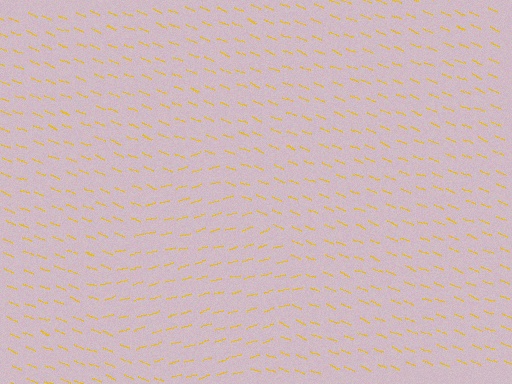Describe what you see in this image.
The image is filled with small yellow line segments. A diamond region in the image has lines oriented differently from the surrounding lines, creating a visible texture boundary.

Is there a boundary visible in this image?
Yes, there is a texture boundary formed by a change in line orientation.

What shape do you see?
I see a diamond.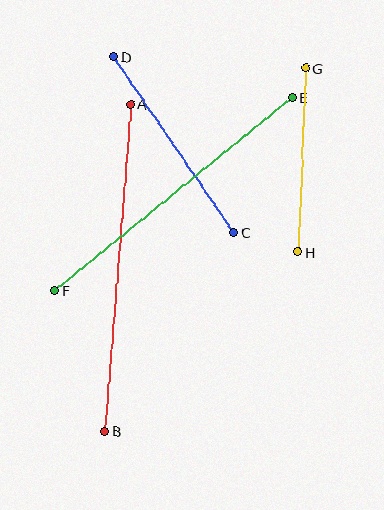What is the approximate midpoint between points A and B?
The midpoint is at approximately (118, 268) pixels.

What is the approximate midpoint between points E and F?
The midpoint is at approximately (173, 194) pixels.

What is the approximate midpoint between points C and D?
The midpoint is at approximately (174, 144) pixels.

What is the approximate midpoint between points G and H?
The midpoint is at approximately (302, 160) pixels.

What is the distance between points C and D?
The distance is approximately 213 pixels.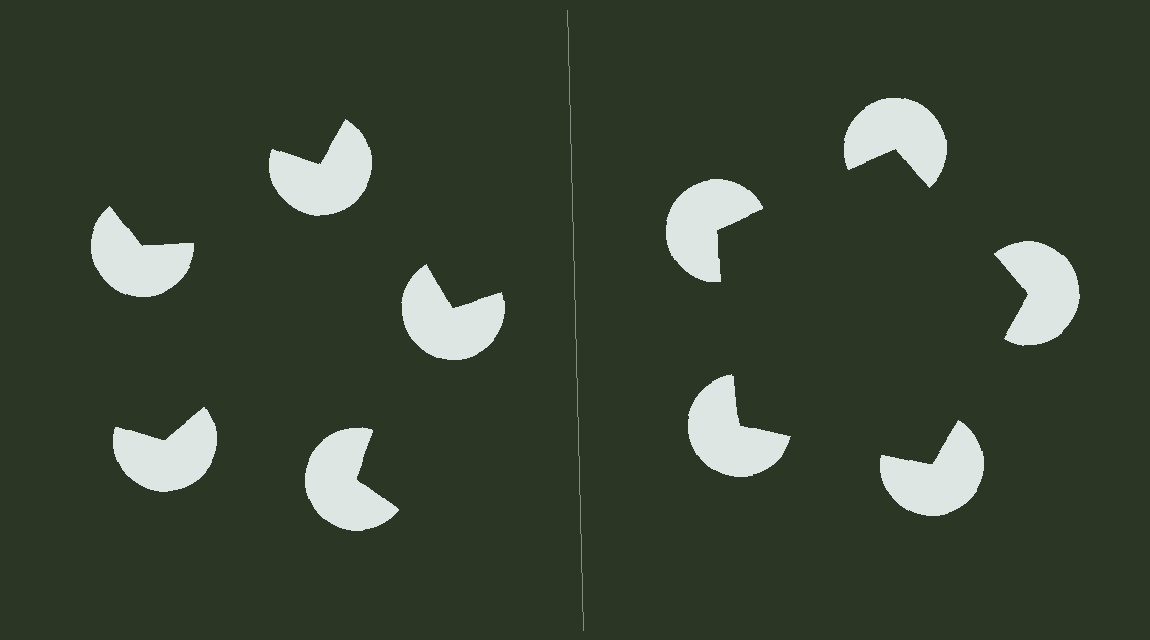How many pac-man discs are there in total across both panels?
10 — 5 on each side.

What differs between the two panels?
The pac-man discs are positioned identically on both sides; only the wedge orientations differ. On the right they align to a pentagon; on the left they are misaligned.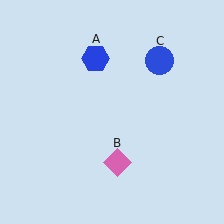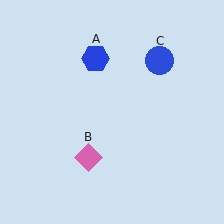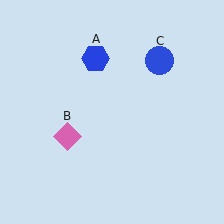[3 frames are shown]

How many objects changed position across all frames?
1 object changed position: pink diamond (object B).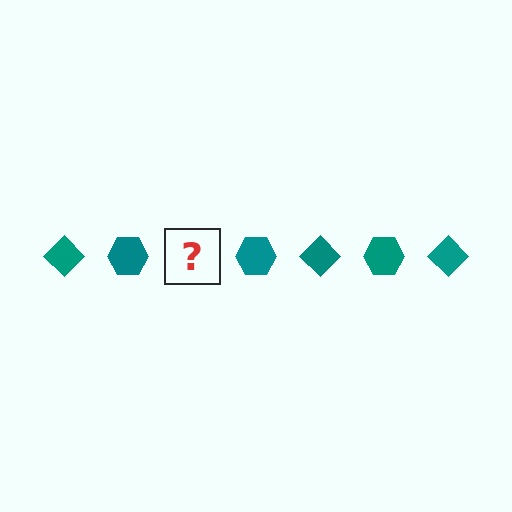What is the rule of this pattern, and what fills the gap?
The rule is that the pattern cycles through diamond, hexagon shapes in teal. The gap should be filled with a teal diamond.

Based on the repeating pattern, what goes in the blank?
The blank should be a teal diamond.